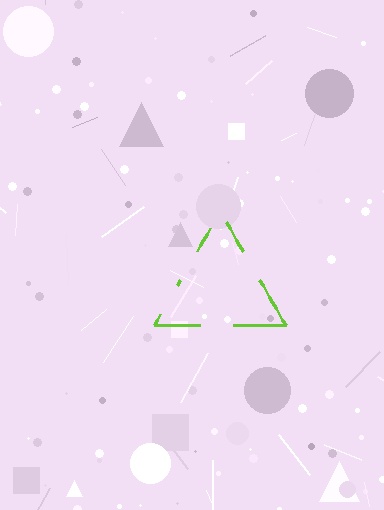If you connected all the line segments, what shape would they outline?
They would outline a triangle.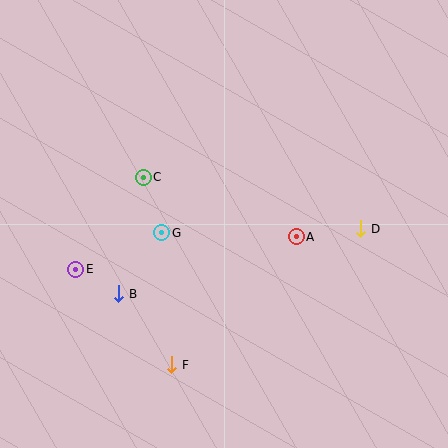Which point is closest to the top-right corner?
Point D is closest to the top-right corner.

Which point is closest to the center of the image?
Point G at (162, 233) is closest to the center.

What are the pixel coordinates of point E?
Point E is at (76, 269).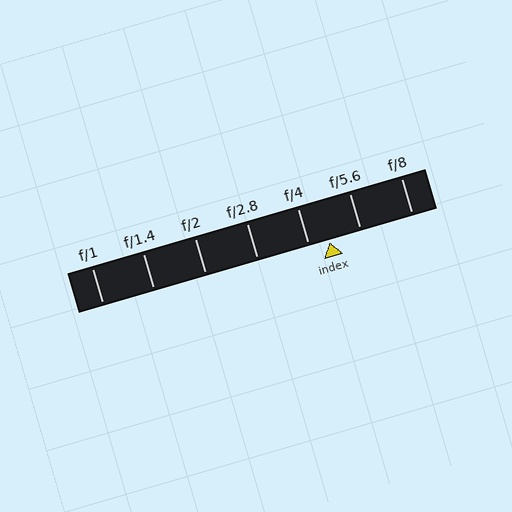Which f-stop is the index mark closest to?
The index mark is closest to f/4.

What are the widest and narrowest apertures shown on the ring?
The widest aperture shown is f/1 and the narrowest is f/8.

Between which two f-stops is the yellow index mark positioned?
The index mark is between f/4 and f/5.6.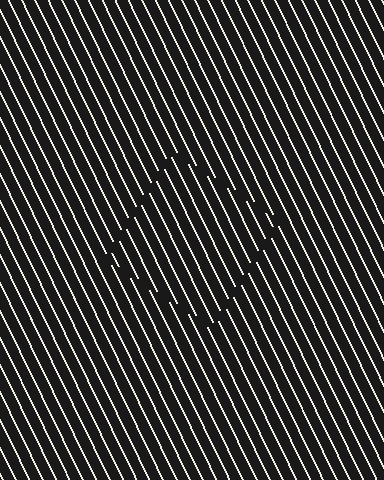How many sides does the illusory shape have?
4 sides — the line-ends trace a square.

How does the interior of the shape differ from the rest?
The interior of the shape contains the same grating, shifted by half a period — the contour is defined by the phase discontinuity where line-ends from the inner and outer gratings abut.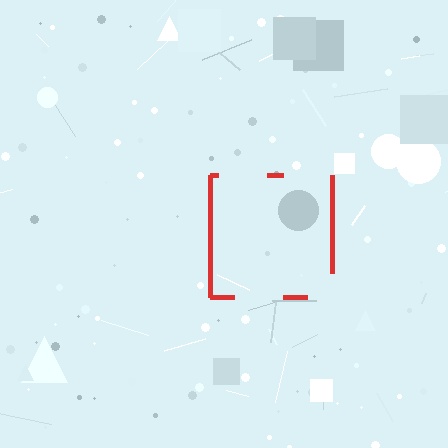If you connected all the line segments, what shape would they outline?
They would outline a square.